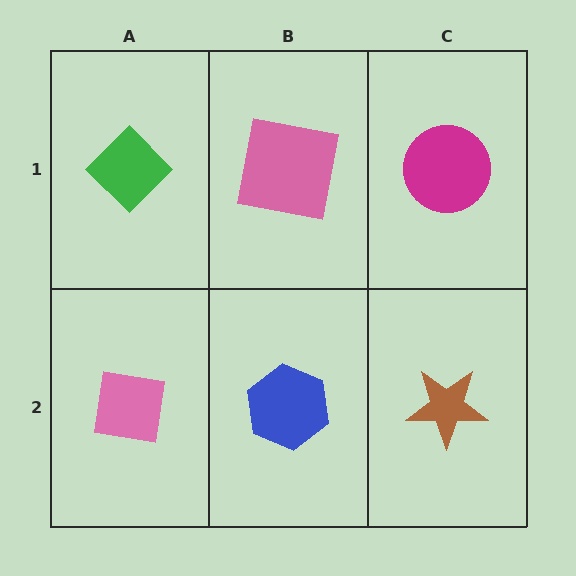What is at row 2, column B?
A blue hexagon.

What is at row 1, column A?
A green diamond.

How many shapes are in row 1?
3 shapes.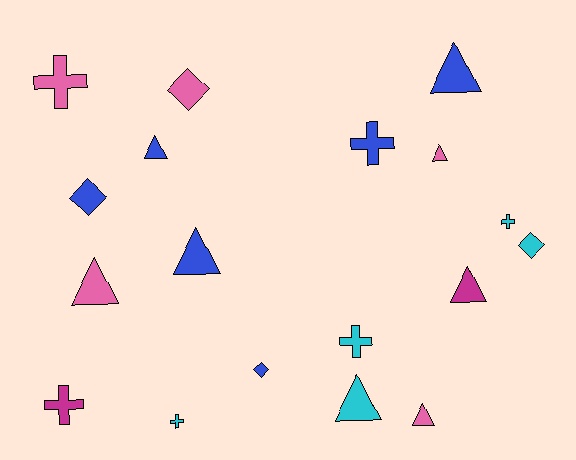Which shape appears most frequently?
Triangle, with 8 objects.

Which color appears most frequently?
Blue, with 6 objects.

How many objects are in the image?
There are 18 objects.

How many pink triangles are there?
There are 3 pink triangles.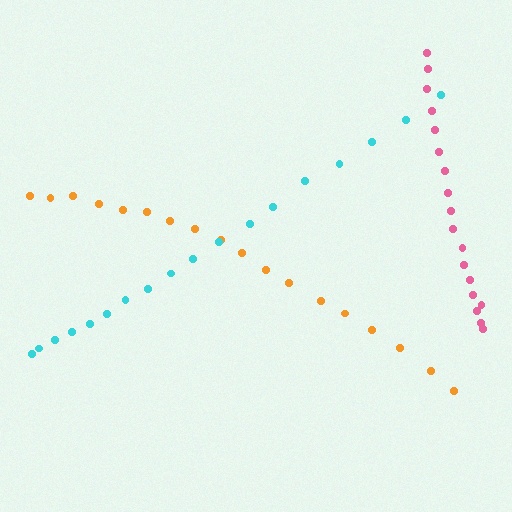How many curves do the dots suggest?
There are 3 distinct paths.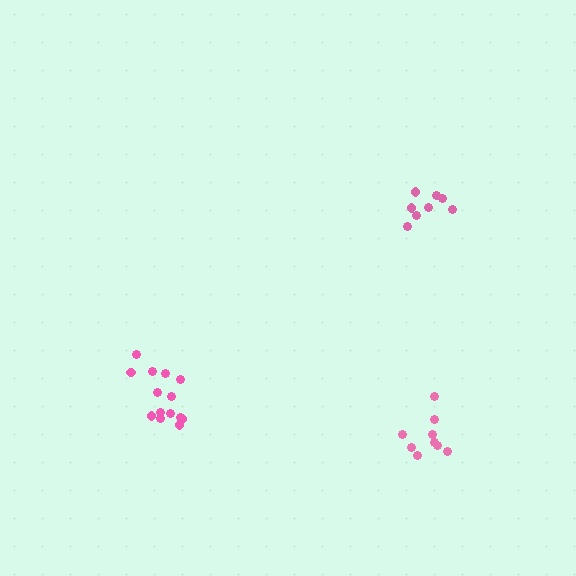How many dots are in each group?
Group 1: 9 dots, Group 2: 8 dots, Group 3: 14 dots (31 total).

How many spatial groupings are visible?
There are 3 spatial groupings.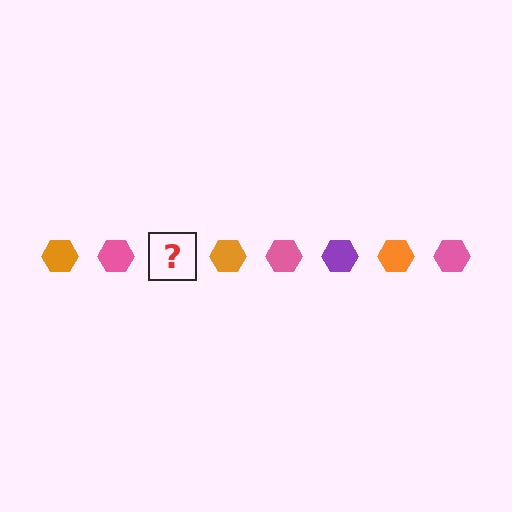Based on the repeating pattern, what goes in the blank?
The blank should be a purple hexagon.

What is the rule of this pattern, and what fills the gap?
The rule is that the pattern cycles through orange, pink, purple hexagons. The gap should be filled with a purple hexagon.